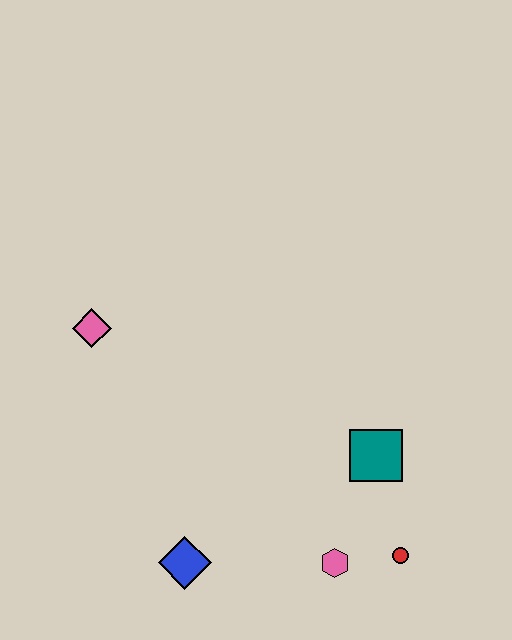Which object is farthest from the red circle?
The pink diamond is farthest from the red circle.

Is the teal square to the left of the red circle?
Yes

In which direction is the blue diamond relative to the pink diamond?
The blue diamond is below the pink diamond.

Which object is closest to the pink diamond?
The blue diamond is closest to the pink diamond.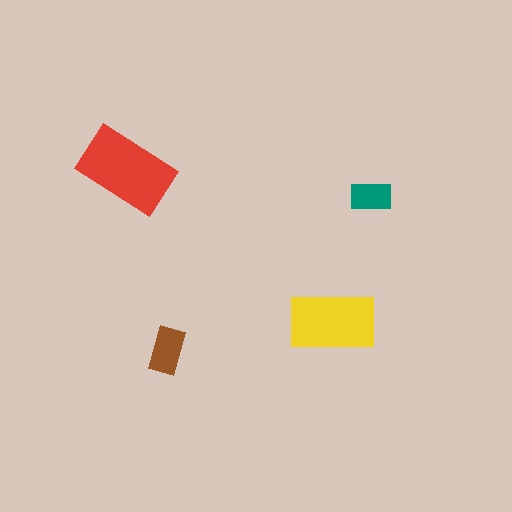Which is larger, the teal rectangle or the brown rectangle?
The brown one.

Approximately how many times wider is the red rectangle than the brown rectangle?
About 2 times wider.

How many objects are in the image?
There are 4 objects in the image.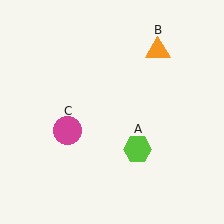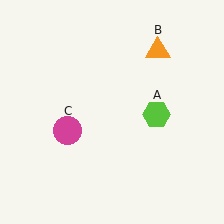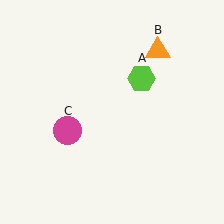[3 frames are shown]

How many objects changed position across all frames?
1 object changed position: lime hexagon (object A).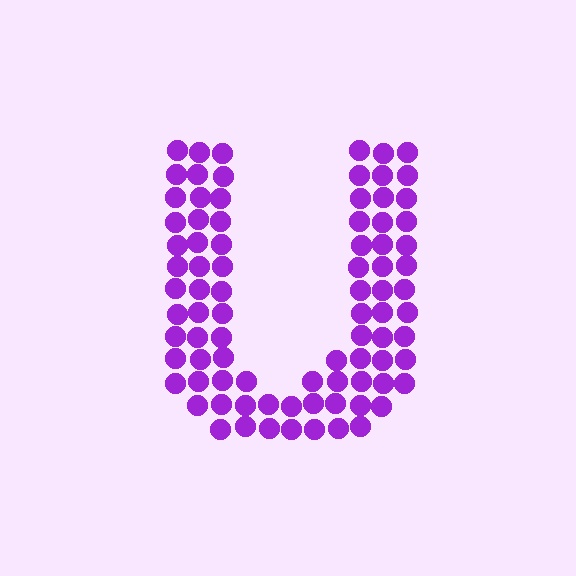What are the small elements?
The small elements are circles.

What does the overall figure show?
The overall figure shows the letter U.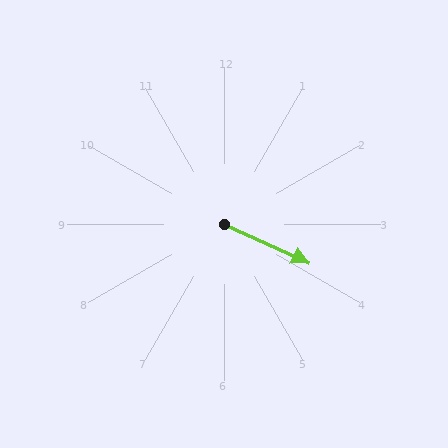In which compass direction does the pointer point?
Southeast.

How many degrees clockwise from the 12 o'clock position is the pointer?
Approximately 114 degrees.